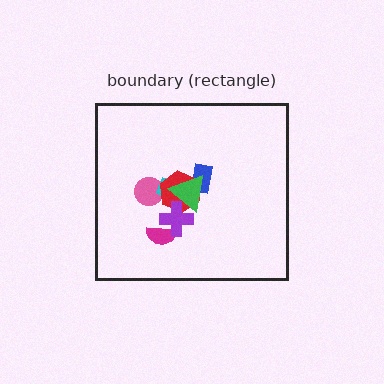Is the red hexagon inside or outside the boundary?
Inside.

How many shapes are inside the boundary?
7 inside, 0 outside.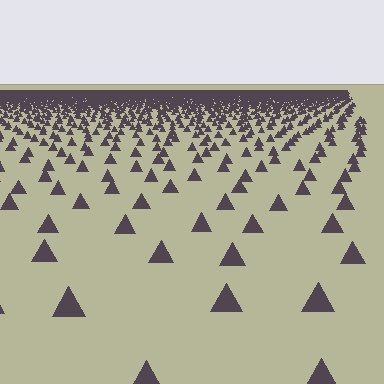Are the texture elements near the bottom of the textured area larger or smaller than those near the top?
Larger. Near the bottom, elements are closer to the viewer and appear at a bigger on-screen size.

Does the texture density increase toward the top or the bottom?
Density increases toward the top.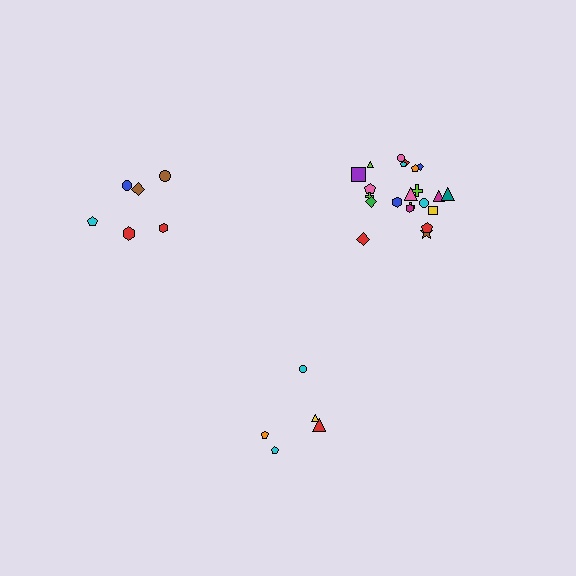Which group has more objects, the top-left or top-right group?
The top-right group.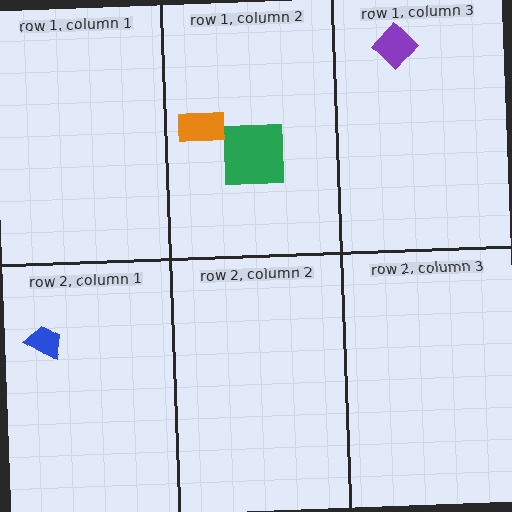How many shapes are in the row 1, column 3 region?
1.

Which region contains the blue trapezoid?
The row 2, column 1 region.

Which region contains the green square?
The row 1, column 2 region.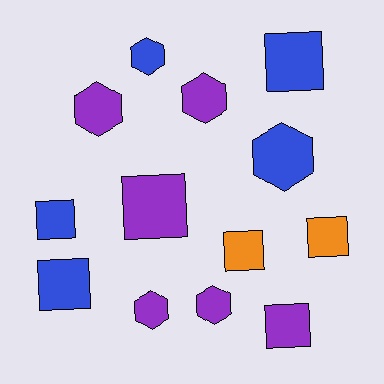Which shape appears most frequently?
Square, with 7 objects.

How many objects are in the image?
There are 13 objects.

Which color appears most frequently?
Purple, with 6 objects.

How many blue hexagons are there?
There are 2 blue hexagons.